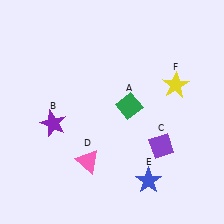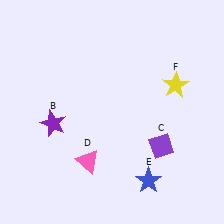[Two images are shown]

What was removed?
The green diamond (A) was removed in Image 2.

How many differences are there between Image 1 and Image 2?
There is 1 difference between the two images.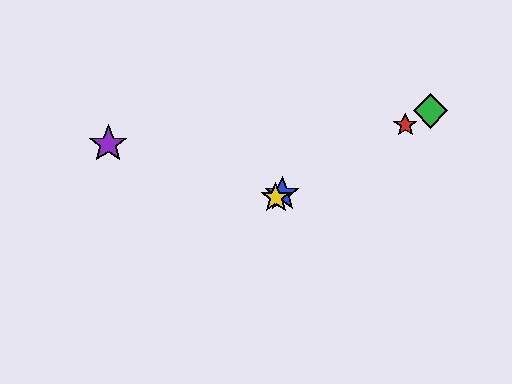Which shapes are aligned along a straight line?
The red star, the blue star, the green diamond, the yellow star are aligned along a straight line.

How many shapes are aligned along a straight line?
4 shapes (the red star, the blue star, the green diamond, the yellow star) are aligned along a straight line.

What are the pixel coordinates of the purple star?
The purple star is at (108, 144).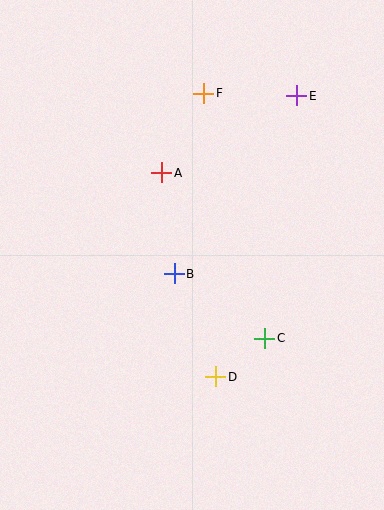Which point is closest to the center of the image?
Point B at (174, 274) is closest to the center.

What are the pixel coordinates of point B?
Point B is at (174, 274).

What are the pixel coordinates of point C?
Point C is at (265, 338).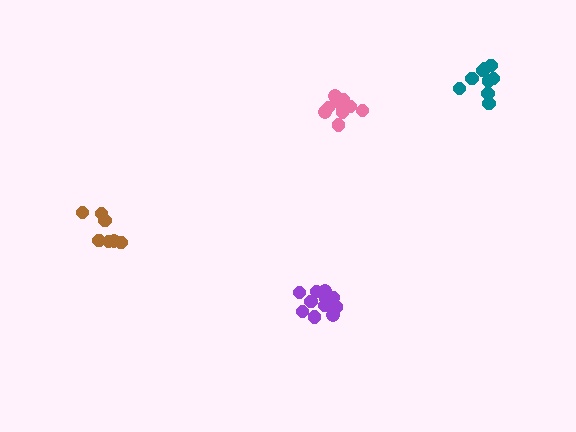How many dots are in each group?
Group 1: 11 dots, Group 2: 7 dots, Group 3: 11 dots, Group 4: 9 dots (38 total).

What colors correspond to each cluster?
The clusters are colored: purple, brown, pink, teal.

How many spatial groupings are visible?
There are 4 spatial groupings.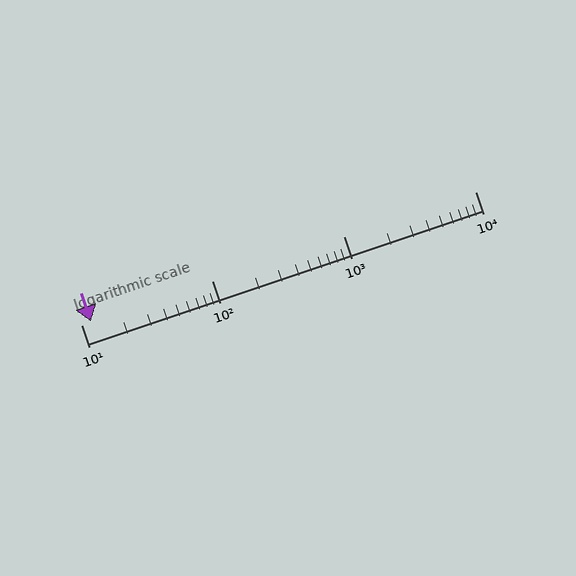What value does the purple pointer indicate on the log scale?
The pointer indicates approximately 12.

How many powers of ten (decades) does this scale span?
The scale spans 3 decades, from 10 to 10000.